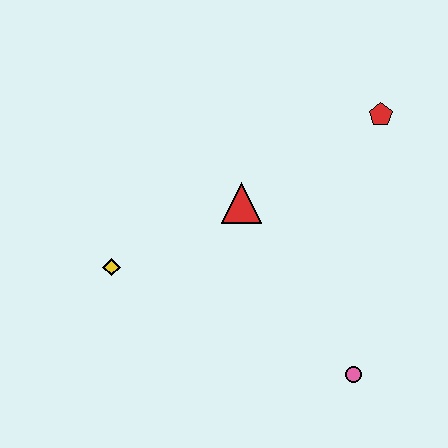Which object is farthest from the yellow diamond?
The red pentagon is farthest from the yellow diamond.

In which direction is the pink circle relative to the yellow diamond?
The pink circle is to the right of the yellow diamond.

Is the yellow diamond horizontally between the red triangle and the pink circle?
No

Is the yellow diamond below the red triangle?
Yes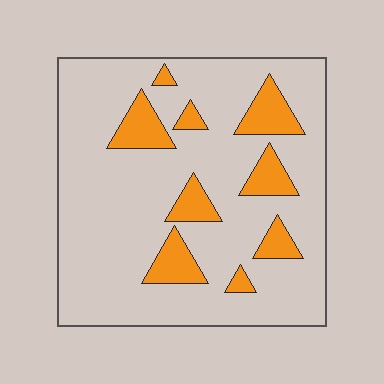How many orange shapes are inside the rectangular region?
9.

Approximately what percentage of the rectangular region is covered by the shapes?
Approximately 15%.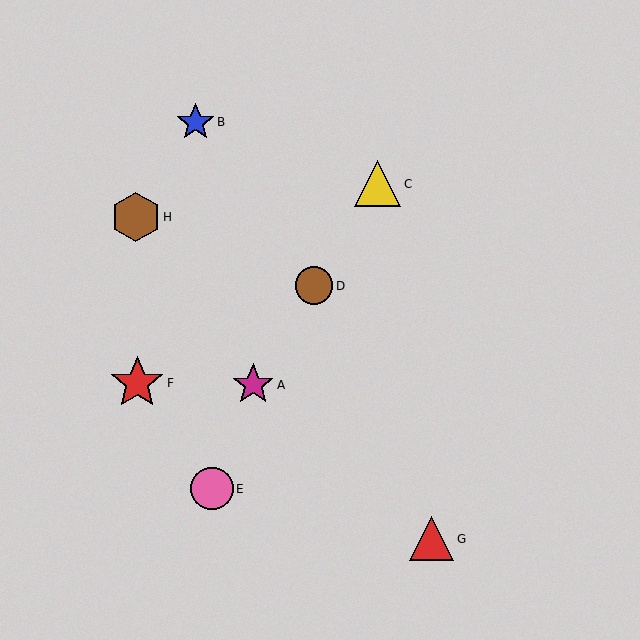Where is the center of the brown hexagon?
The center of the brown hexagon is at (136, 217).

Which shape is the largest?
The red star (labeled F) is the largest.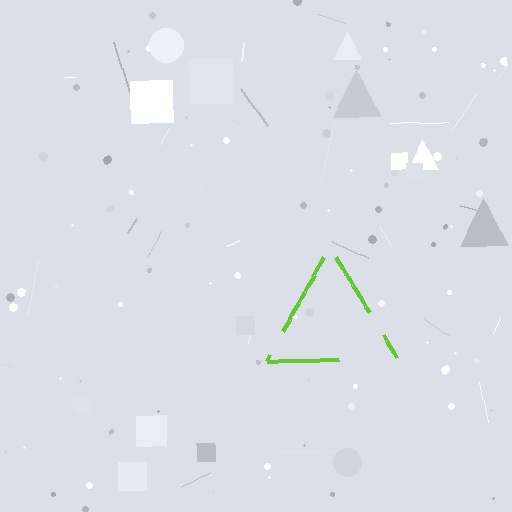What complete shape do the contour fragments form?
The contour fragments form a triangle.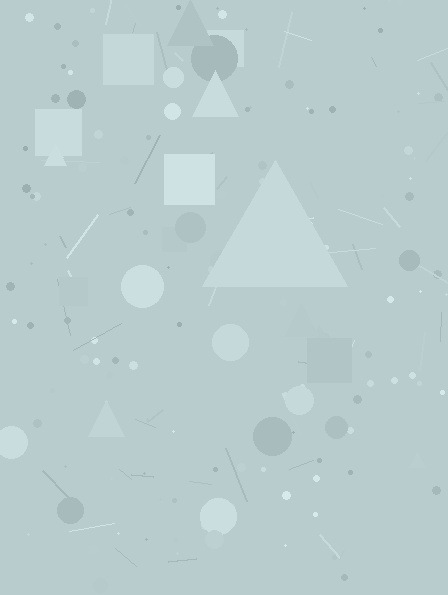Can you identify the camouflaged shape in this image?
The camouflaged shape is a triangle.